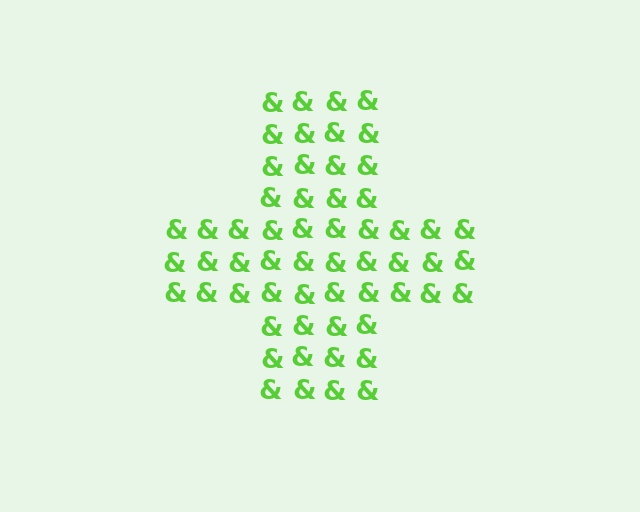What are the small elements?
The small elements are ampersands.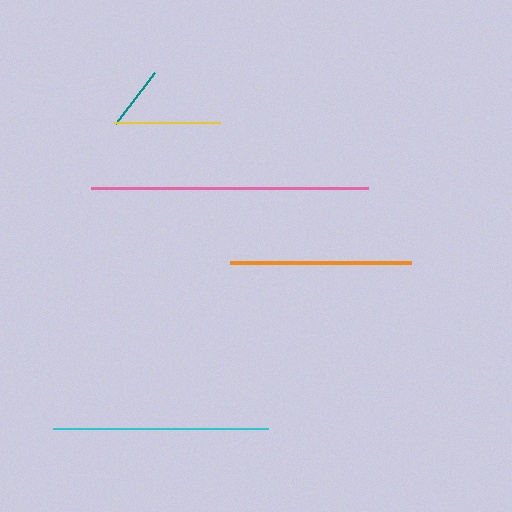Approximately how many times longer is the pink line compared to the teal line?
The pink line is approximately 4.3 times the length of the teal line.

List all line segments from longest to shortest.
From longest to shortest: pink, cyan, orange, yellow, teal.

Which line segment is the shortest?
The teal line is the shortest at approximately 64 pixels.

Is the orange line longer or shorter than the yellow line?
The orange line is longer than the yellow line.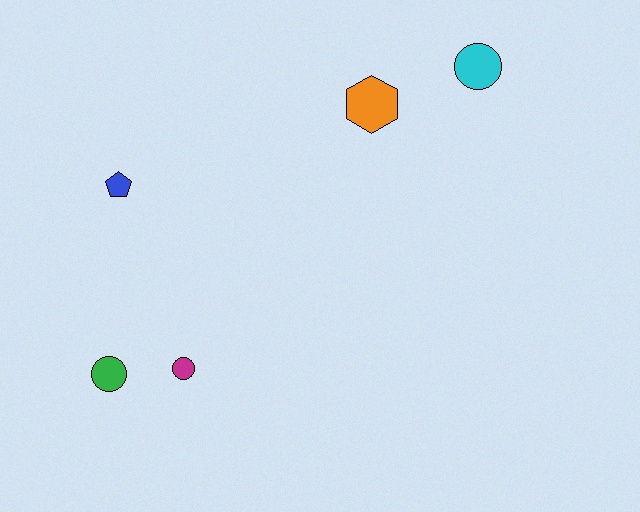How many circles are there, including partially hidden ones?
There are 3 circles.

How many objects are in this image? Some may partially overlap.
There are 5 objects.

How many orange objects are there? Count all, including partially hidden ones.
There is 1 orange object.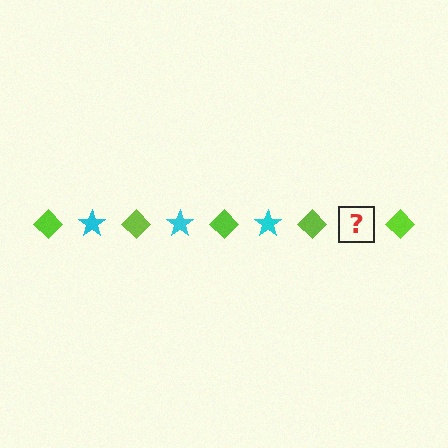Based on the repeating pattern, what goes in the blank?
The blank should be a cyan star.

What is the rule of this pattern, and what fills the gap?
The rule is that the pattern alternates between lime diamond and cyan star. The gap should be filled with a cyan star.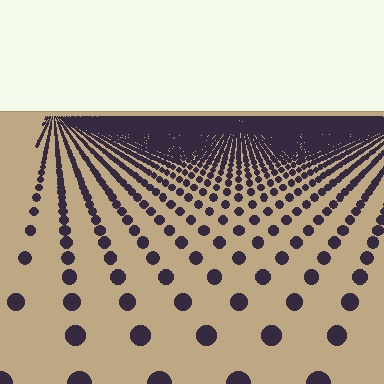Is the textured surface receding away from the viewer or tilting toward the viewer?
The surface is receding away from the viewer. Texture elements get smaller and denser toward the top.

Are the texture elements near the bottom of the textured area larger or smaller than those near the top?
Larger. Near the bottom, elements are closer to the viewer and appear at a bigger on-screen size.